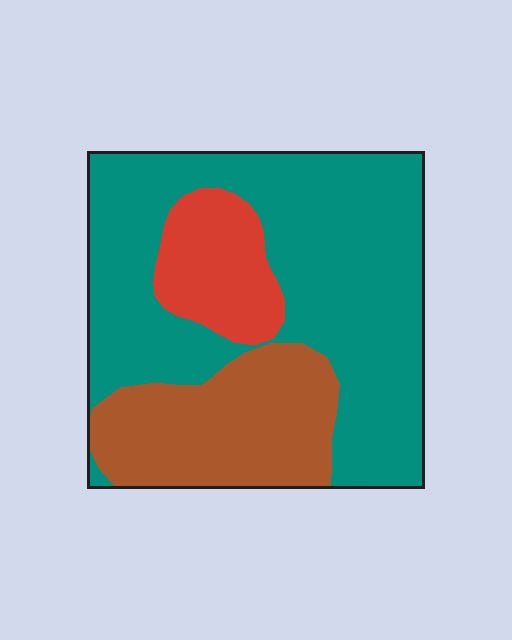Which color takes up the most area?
Teal, at roughly 60%.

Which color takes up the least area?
Red, at roughly 15%.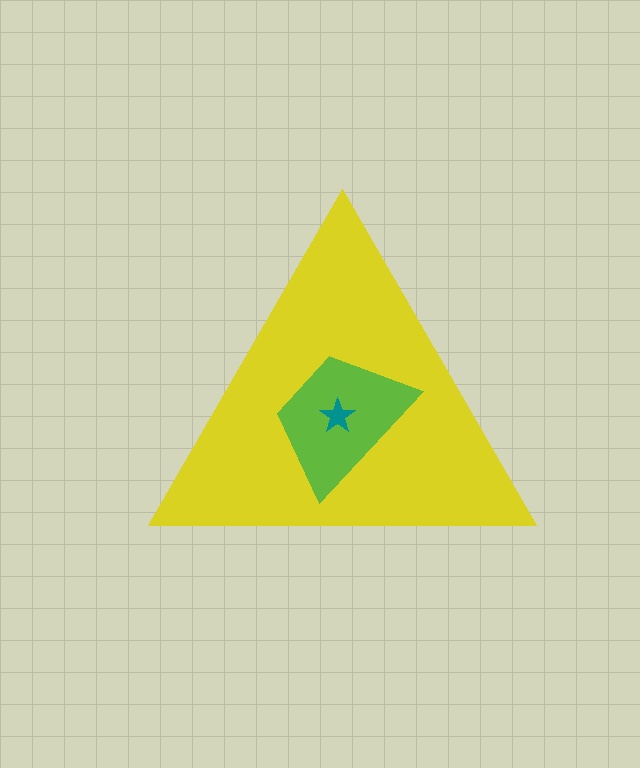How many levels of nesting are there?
3.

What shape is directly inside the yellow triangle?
The lime trapezoid.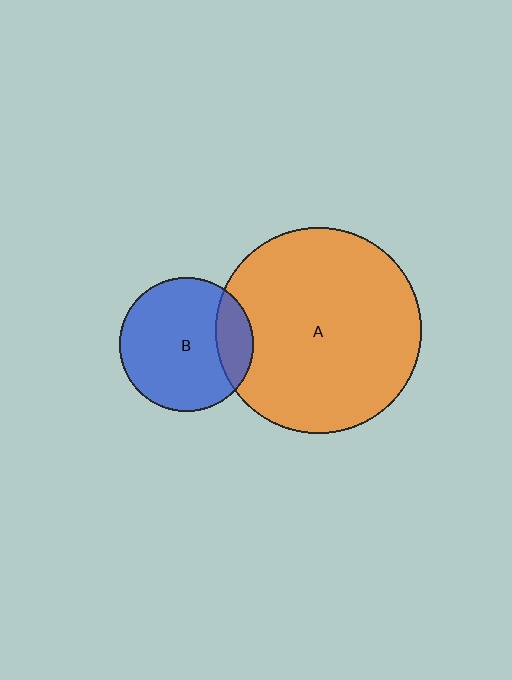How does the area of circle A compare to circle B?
Approximately 2.4 times.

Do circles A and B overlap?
Yes.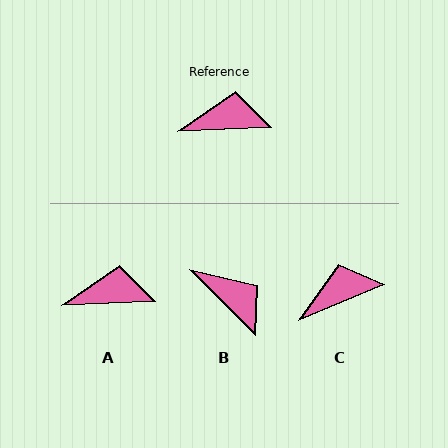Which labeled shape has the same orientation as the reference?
A.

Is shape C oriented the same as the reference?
No, it is off by about 20 degrees.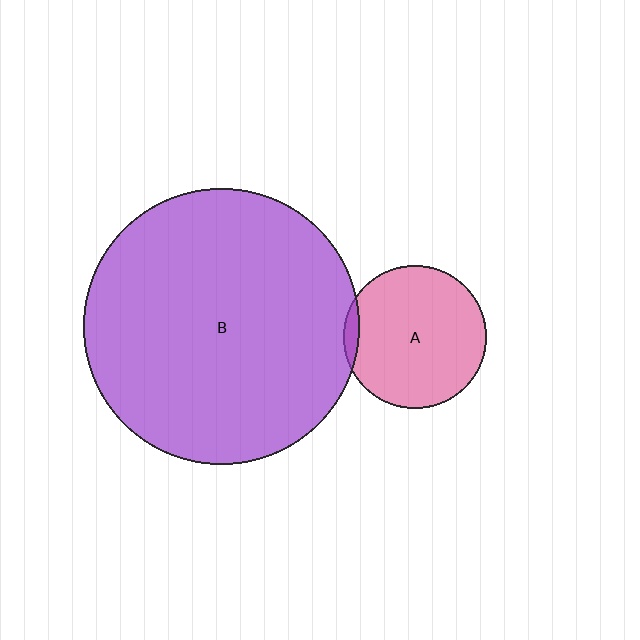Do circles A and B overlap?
Yes.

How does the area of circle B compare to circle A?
Approximately 3.7 times.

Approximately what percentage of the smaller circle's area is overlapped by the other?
Approximately 5%.